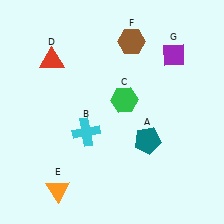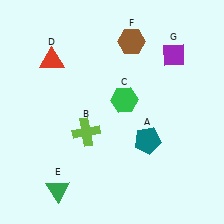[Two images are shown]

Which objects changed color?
B changed from cyan to lime. E changed from orange to green.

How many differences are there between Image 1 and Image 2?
There are 2 differences between the two images.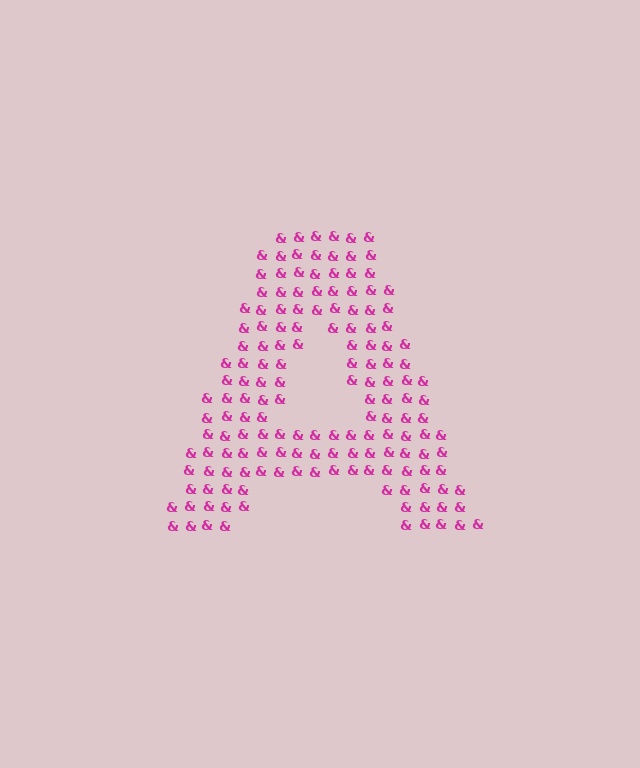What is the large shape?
The large shape is the letter A.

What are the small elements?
The small elements are ampersands.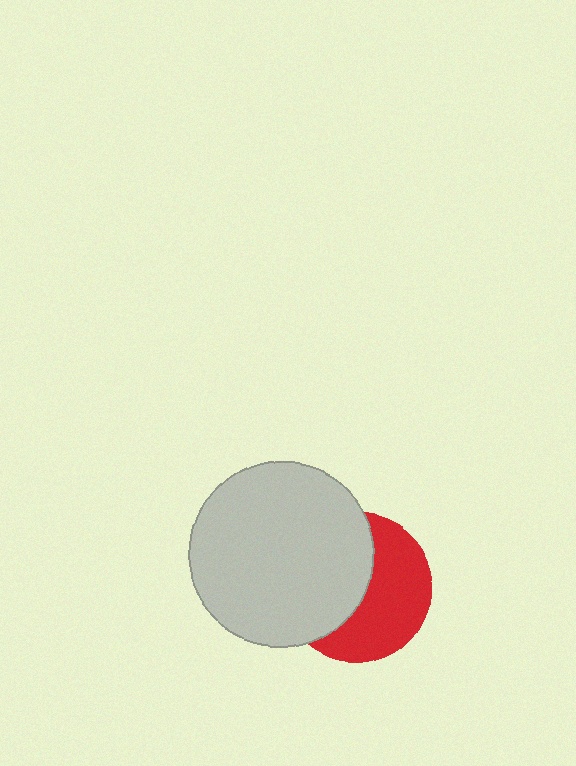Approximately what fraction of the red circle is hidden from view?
Roughly 49% of the red circle is hidden behind the light gray circle.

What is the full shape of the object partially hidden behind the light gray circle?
The partially hidden object is a red circle.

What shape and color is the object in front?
The object in front is a light gray circle.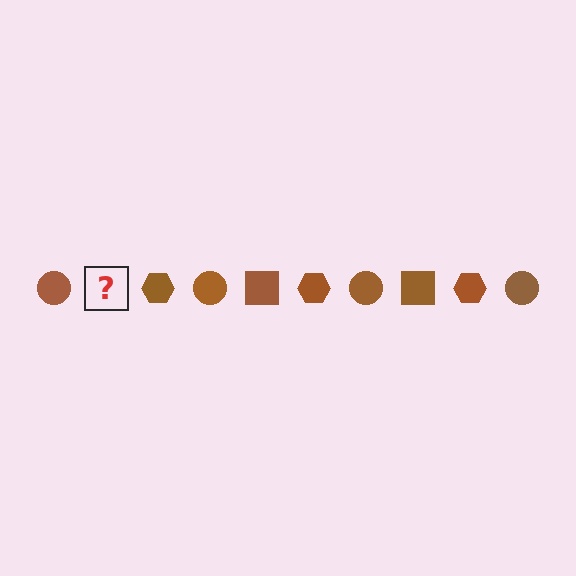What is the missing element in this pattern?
The missing element is a brown square.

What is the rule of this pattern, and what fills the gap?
The rule is that the pattern cycles through circle, square, hexagon shapes in brown. The gap should be filled with a brown square.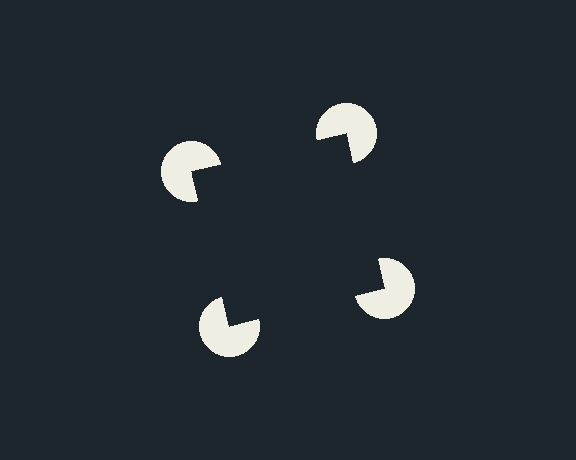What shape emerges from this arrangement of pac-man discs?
An illusory square — its edges are inferred from the aligned wedge cuts in the pac-man discs, not physically drawn.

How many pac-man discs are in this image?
There are 4 — one at each vertex of the illusory square.